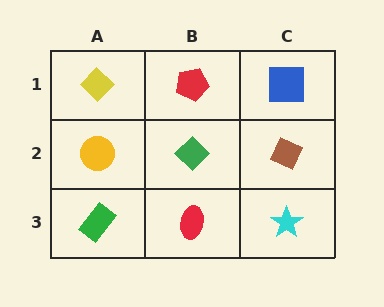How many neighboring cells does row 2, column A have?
3.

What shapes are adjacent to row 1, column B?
A green diamond (row 2, column B), a yellow diamond (row 1, column A), a blue square (row 1, column C).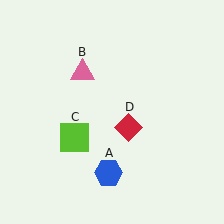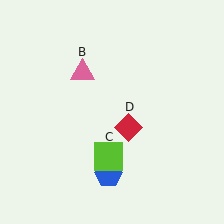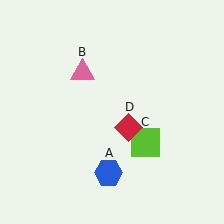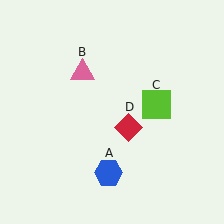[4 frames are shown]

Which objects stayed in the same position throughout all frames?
Blue hexagon (object A) and pink triangle (object B) and red diamond (object D) remained stationary.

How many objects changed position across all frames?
1 object changed position: lime square (object C).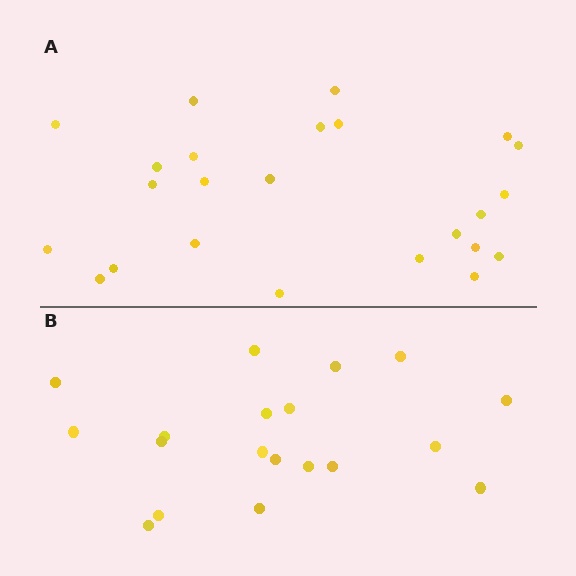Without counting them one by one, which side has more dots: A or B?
Region A (the top region) has more dots.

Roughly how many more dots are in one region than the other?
Region A has about 5 more dots than region B.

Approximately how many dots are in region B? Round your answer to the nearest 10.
About 20 dots. (The exact count is 19, which rounds to 20.)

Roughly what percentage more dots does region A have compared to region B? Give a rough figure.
About 25% more.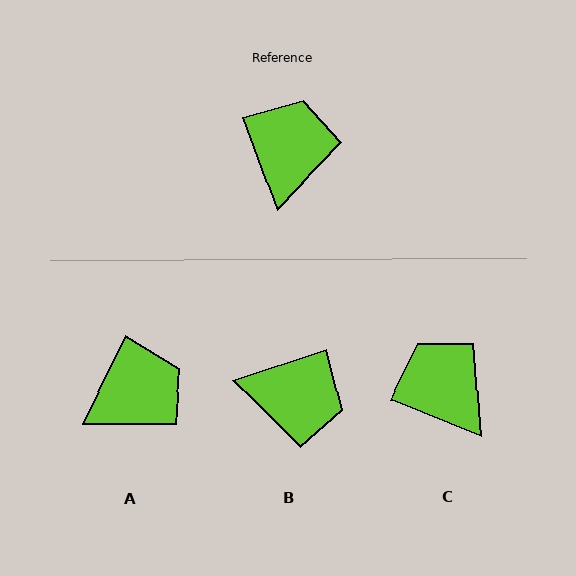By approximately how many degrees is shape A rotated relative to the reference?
Approximately 46 degrees clockwise.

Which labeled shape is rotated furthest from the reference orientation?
B, about 91 degrees away.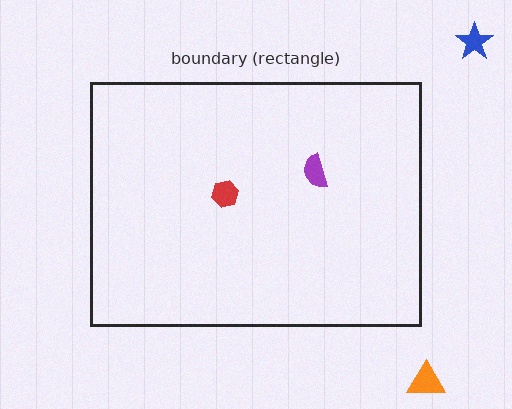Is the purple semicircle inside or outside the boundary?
Inside.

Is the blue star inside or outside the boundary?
Outside.